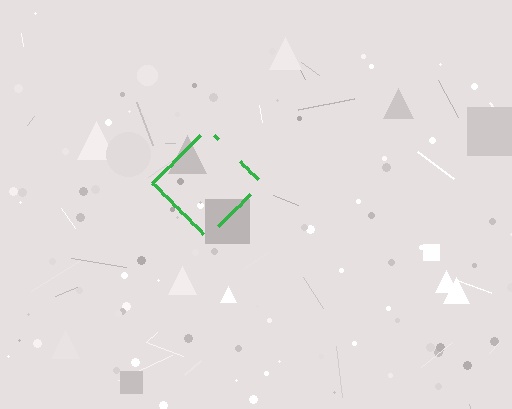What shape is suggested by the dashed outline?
The dashed outline suggests a diamond.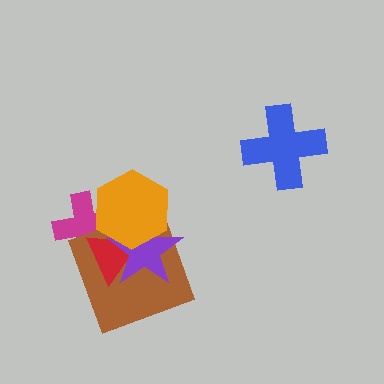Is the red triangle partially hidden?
Yes, it is partially covered by another shape.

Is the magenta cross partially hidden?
Yes, it is partially covered by another shape.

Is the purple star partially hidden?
Yes, it is partially covered by another shape.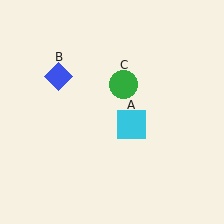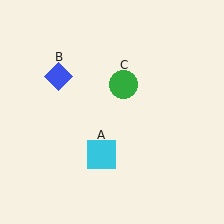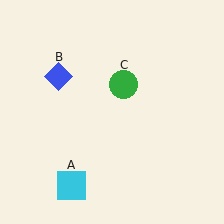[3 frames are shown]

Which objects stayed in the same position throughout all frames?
Blue diamond (object B) and green circle (object C) remained stationary.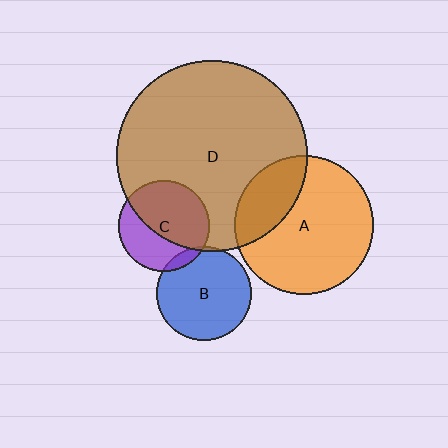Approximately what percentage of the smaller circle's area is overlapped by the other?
Approximately 25%.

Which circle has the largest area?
Circle D (brown).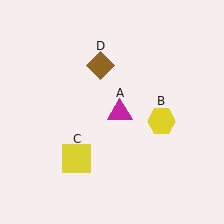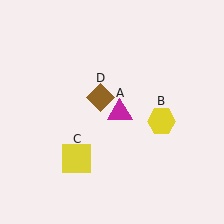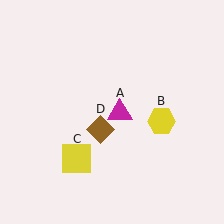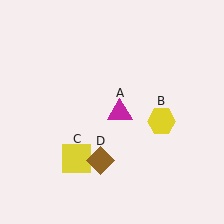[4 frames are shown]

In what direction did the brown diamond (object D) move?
The brown diamond (object D) moved down.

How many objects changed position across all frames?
1 object changed position: brown diamond (object D).